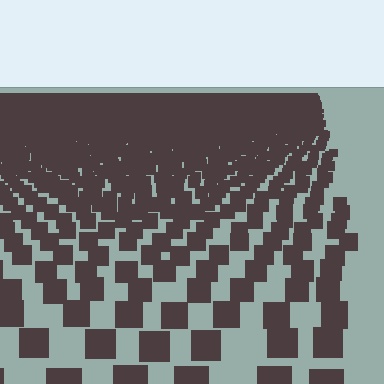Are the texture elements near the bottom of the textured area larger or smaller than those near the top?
Larger. Near the bottom, elements are closer to the viewer and appear at a bigger on-screen size.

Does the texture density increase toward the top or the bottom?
Density increases toward the top.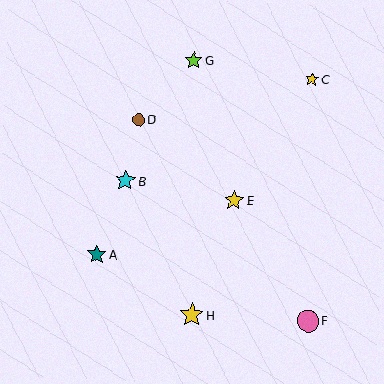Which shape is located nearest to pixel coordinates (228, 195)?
The yellow star (labeled E) at (234, 200) is nearest to that location.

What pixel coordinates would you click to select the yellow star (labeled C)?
Click at (312, 79) to select the yellow star C.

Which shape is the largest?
The yellow star (labeled H) is the largest.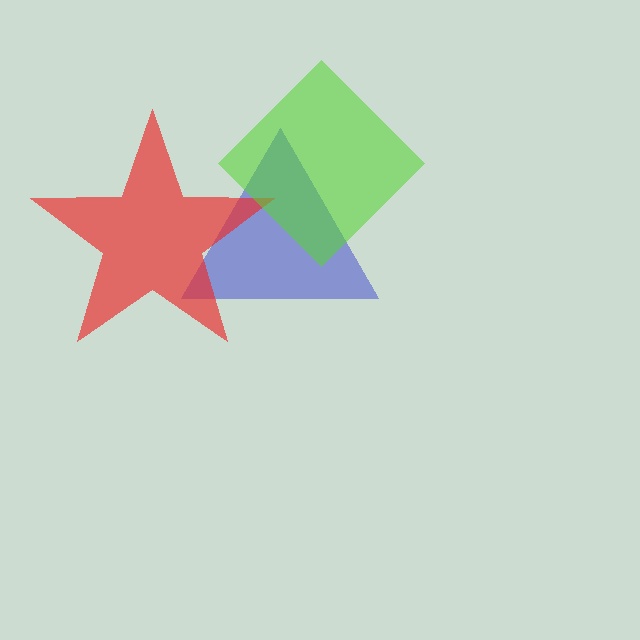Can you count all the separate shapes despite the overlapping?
Yes, there are 3 separate shapes.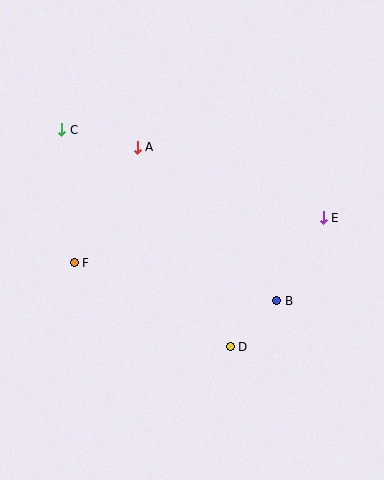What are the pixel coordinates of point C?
Point C is at (62, 130).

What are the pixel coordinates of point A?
Point A is at (137, 147).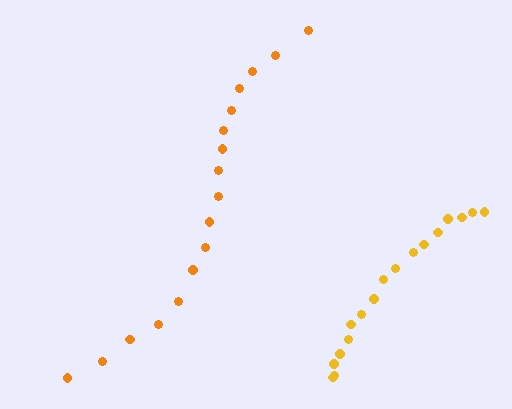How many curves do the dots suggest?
There are 2 distinct paths.